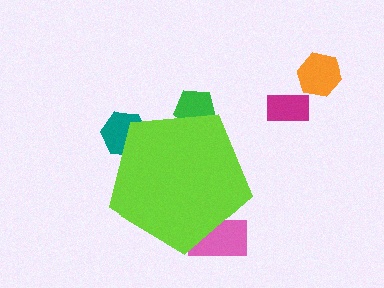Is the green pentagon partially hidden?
Yes, the green pentagon is partially hidden behind the lime pentagon.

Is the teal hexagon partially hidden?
Yes, the teal hexagon is partially hidden behind the lime pentagon.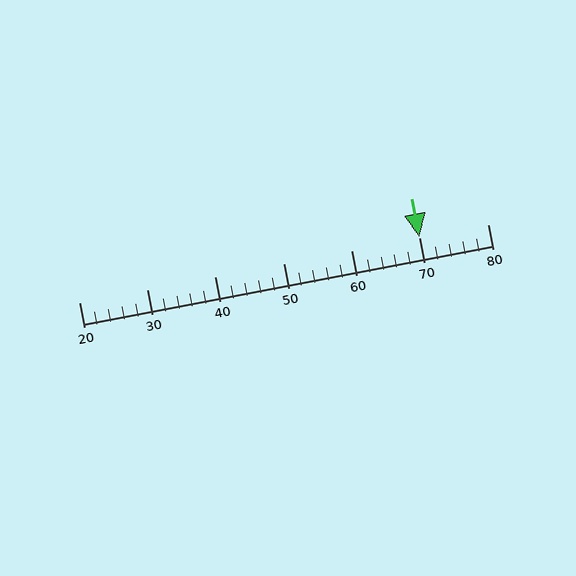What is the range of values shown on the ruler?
The ruler shows values from 20 to 80.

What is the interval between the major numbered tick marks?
The major tick marks are spaced 10 units apart.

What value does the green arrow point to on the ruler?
The green arrow points to approximately 70.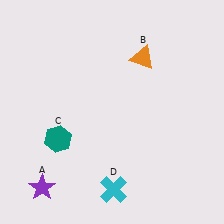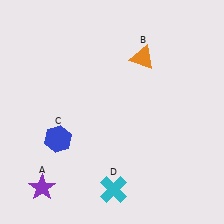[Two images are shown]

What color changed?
The hexagon (C) changed from teal in Image 1 to blue in Image 2.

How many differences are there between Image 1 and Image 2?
There is 1 difference between the two images.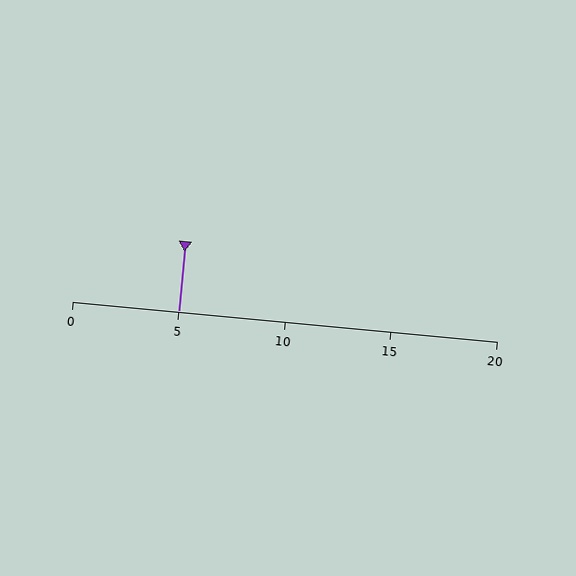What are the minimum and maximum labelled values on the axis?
The axis runs from 0 to 20.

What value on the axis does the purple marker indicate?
The marker indicates approximately 5.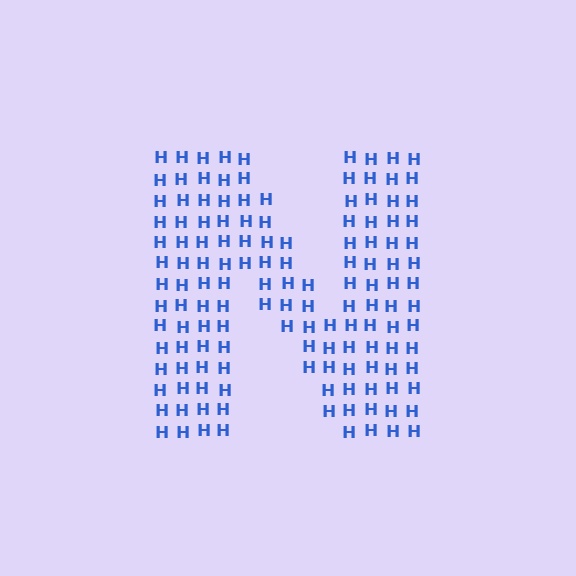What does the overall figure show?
The overall figure shows the letter N.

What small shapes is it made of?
It is made of small letter H's.